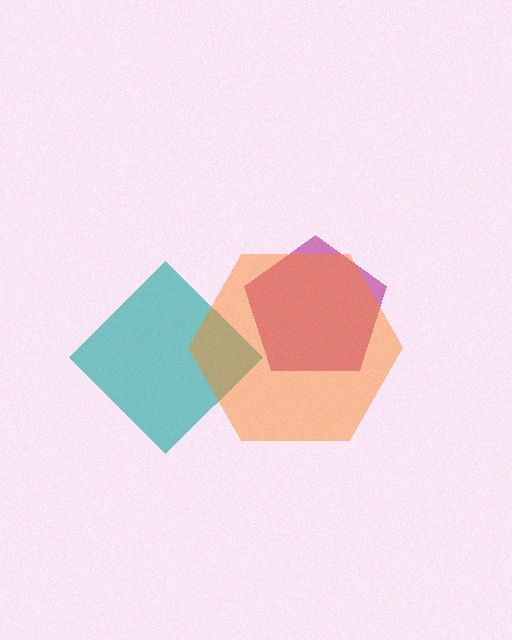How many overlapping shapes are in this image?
There are 3 overlapping shapes in the image.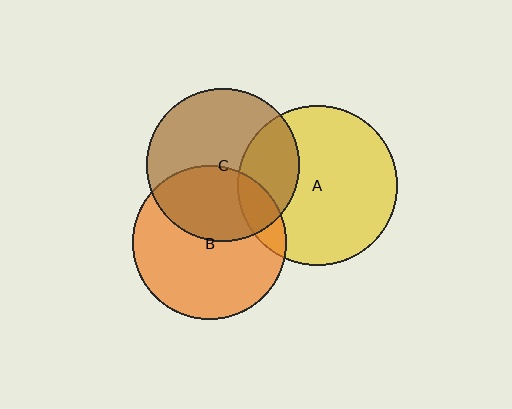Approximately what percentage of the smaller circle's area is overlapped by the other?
Approximately 15%.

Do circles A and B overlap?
Yes.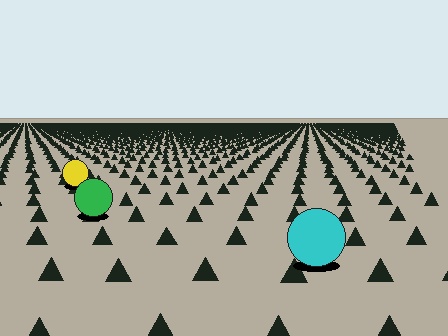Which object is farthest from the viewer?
The yellow circle is farthest from the viewer. It appears smaller and the ground texture around it is denser.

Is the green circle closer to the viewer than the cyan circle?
No. The cyan circle is closer — you can tell from the texture gradient: the ground texture is coarser near it.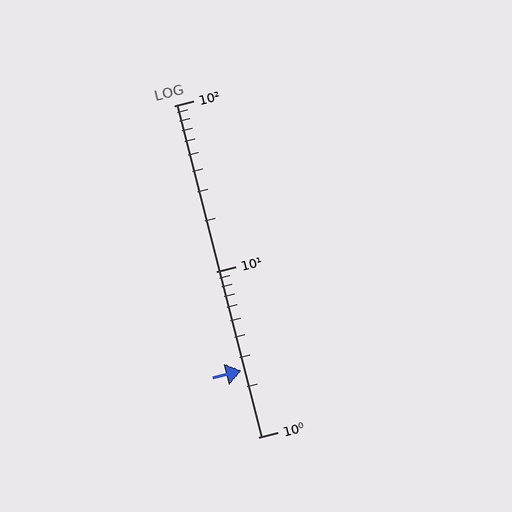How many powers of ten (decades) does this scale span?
The scale spans 2 decades, from 1 to 100.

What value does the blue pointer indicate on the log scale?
The pointer indicates approximately 2.5.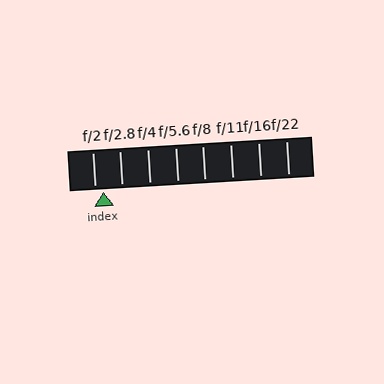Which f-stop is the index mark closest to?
The index mark is closest to f/2.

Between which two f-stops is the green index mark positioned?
The index mark is between f/2 and f/2.8.